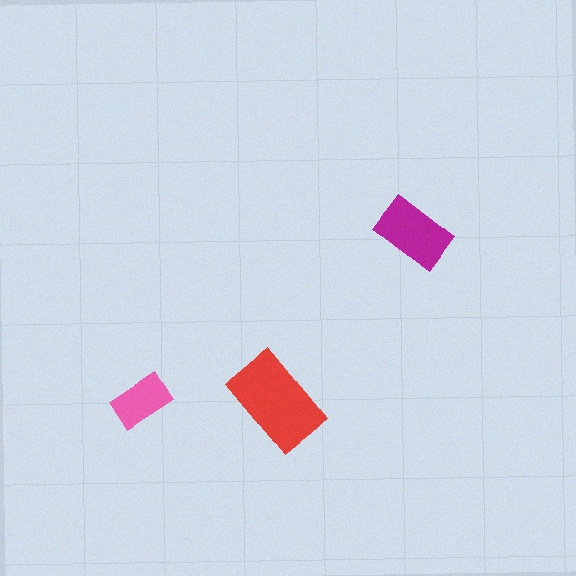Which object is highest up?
The magenta rectangle is topmost.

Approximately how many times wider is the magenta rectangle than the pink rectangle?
About 1.5 times wider.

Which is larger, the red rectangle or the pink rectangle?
The red one.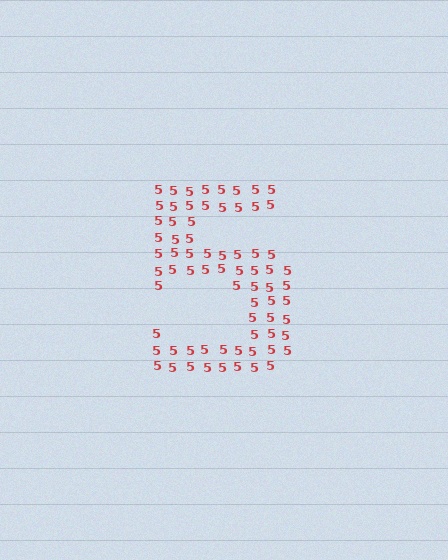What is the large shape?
The large shape is the digit 5.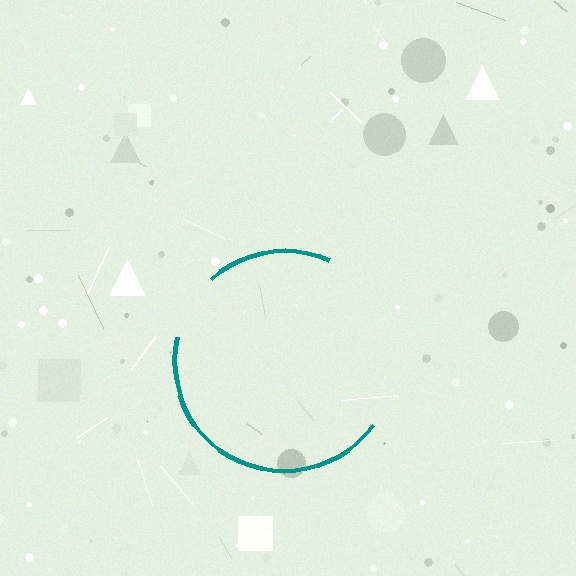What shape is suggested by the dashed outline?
The dashed outline suggests a circle.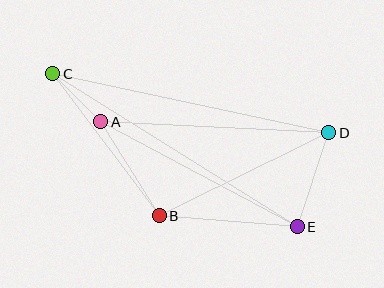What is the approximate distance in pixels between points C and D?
The distance between C and D is approximately 282 pixels.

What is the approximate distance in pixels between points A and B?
The distance between A and B is approximately 111 pixels.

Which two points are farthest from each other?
Points C and E are farthest from each other.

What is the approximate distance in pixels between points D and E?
The distance between D and E is approximately 99 pixels.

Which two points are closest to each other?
Points A and C are closest to each other.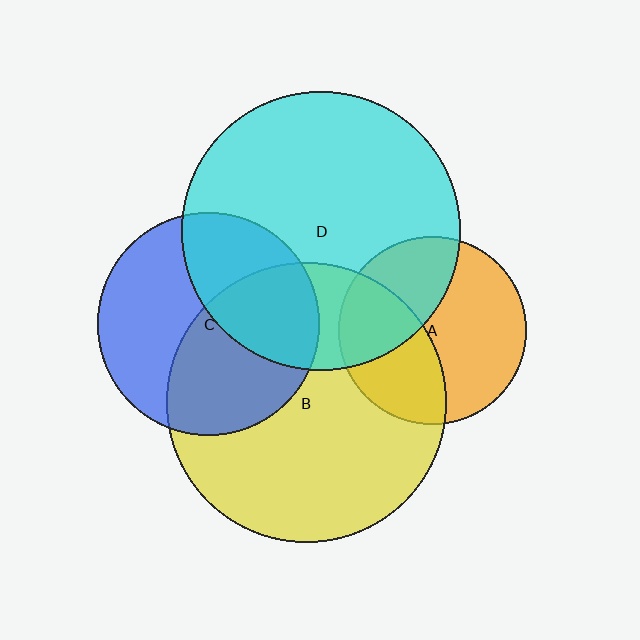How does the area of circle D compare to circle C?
Approximately 1.6 times.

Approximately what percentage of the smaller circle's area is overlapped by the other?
Approximately 40%.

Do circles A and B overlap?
Yes.